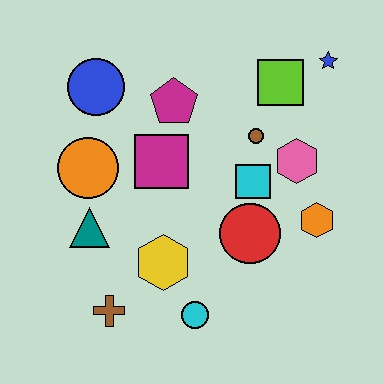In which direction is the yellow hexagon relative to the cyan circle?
The yellow hexagon is above the cyan circle.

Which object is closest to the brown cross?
The yellow hexagon is closest to the brown cross.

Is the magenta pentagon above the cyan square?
Yes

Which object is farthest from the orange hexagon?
The blue circle is farthest from the orange hexagon.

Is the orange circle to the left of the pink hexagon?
Yes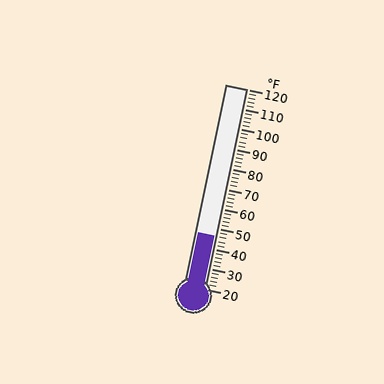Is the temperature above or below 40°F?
The temperature is above 40°F.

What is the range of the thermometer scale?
The thermometer scale ranges from 20°F to 120°F.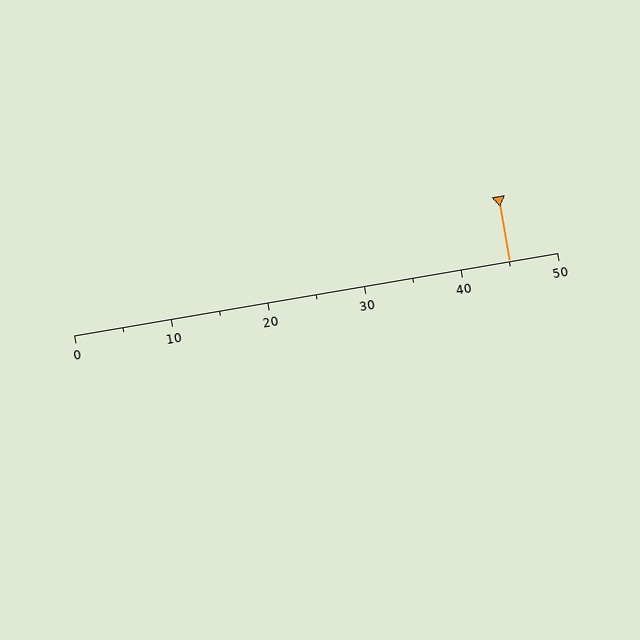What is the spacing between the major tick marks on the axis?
The major ticks are spaced 10 apart.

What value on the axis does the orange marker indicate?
The marker indicates approximately 45.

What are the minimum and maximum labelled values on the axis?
The axis runs from 0 to 50.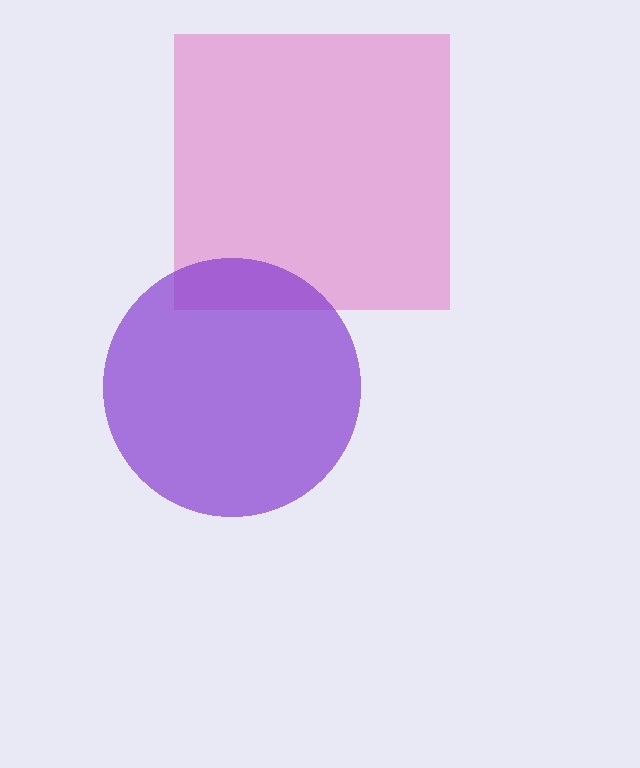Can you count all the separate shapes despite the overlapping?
Yes, there are 2 separate shapes.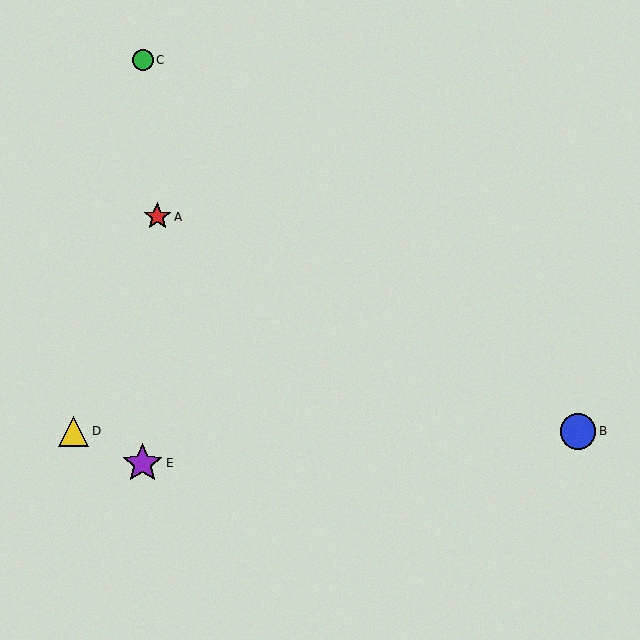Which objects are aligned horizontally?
Objects B, D are aligned horizontally.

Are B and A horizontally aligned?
No, B is at y≈431 and A is at y≈217.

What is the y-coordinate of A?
Object A is at y≈217.